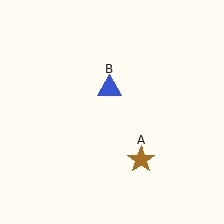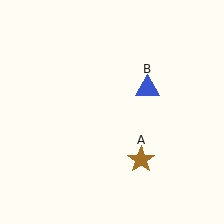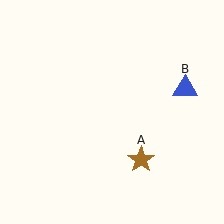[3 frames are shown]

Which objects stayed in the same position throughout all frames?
Brown star (object A) remained stationary.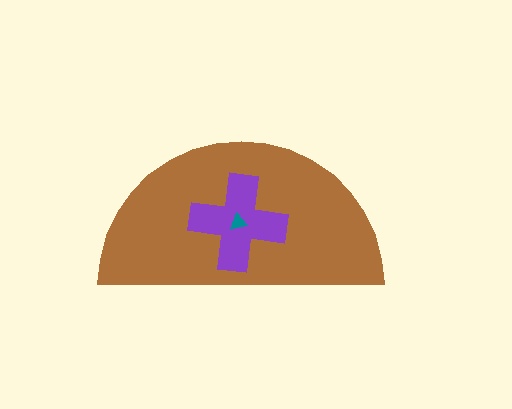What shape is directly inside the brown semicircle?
The purple cross.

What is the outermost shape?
The brown semicircle.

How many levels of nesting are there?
3.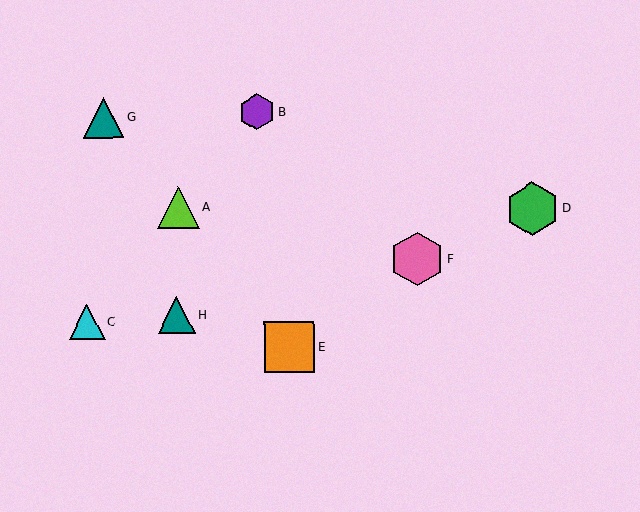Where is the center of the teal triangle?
The center of the teal triangle is at (177, 315).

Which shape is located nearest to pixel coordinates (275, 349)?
The orange square (labeled E) at (289, 347) is nearest to that location.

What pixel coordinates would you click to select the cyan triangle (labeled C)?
Click at (87, 322) to select the cyan triangle C.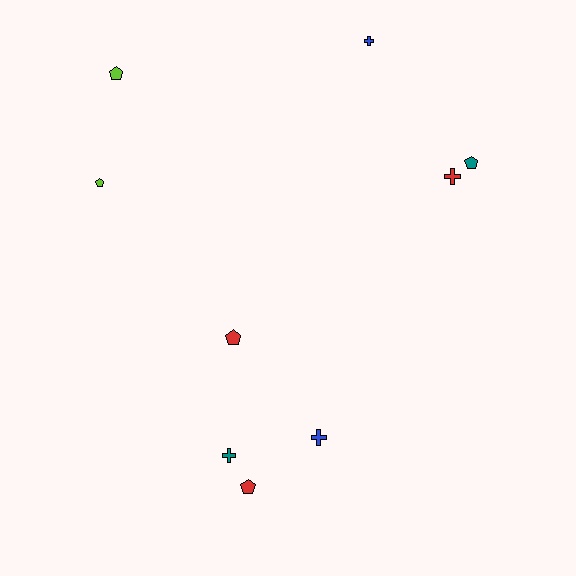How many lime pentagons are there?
There are 2 lime pentagons.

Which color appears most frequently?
Red, with 3 objects.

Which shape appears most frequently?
Pentagon, with 5 objects.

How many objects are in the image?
There are 9 objects.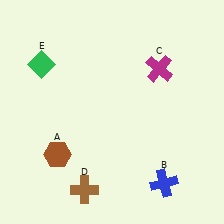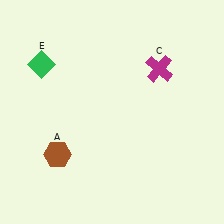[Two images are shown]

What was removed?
The blue cross (B), the brown cross (D) were removed in Image 2.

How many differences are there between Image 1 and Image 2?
There are 2 differences between the two images.